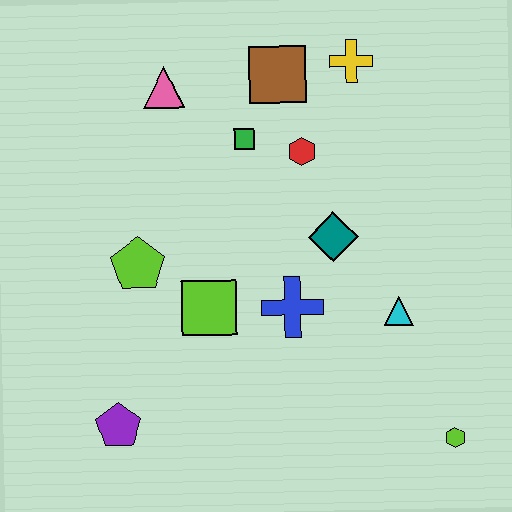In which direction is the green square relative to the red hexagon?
The green square is to the left of the red hexagon.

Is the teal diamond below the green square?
Yes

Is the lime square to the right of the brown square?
No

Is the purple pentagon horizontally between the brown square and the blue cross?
No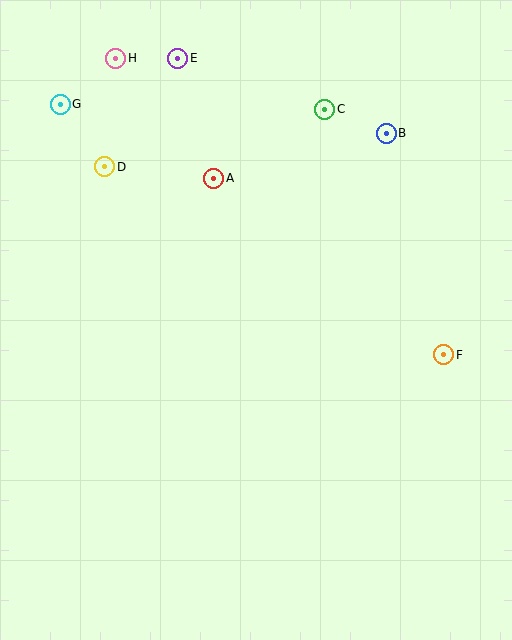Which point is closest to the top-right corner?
Point B is closest to the top-right corner.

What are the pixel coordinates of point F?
Point F is at (444, 355).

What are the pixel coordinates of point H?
Point H is at (116, 58).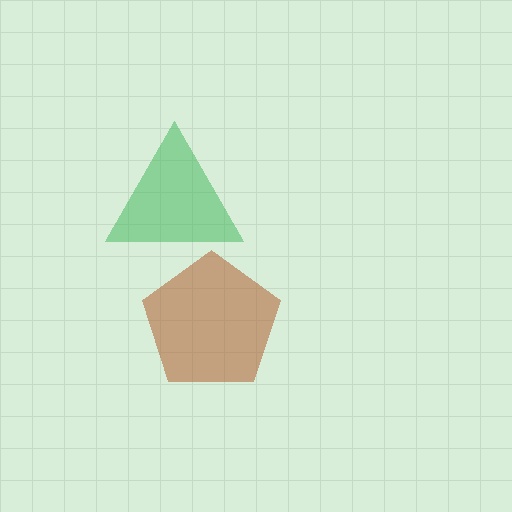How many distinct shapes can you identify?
There are 2 distinct shapes: a brown pentagon, a green triangle.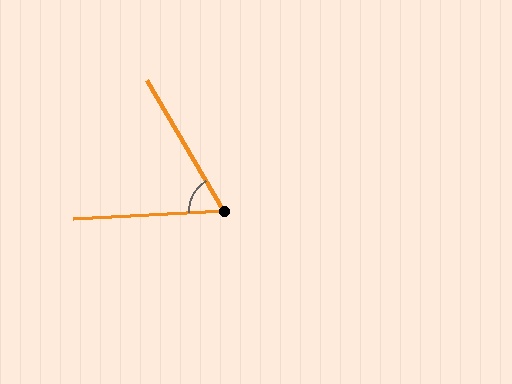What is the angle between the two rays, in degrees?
Approximately 62 degrees.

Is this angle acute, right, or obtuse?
It is acute.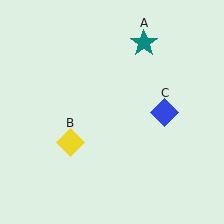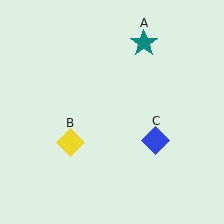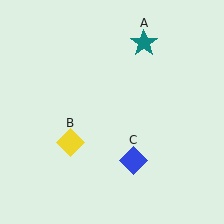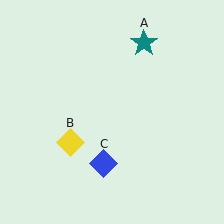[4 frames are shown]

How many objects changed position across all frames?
1 object changed position: blue diamond (object C).